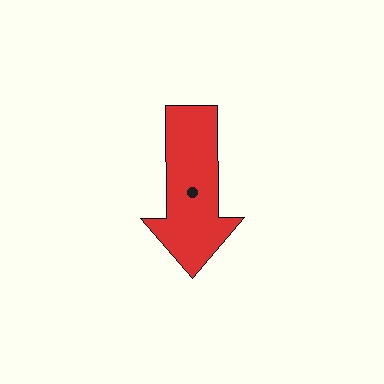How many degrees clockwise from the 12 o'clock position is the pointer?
Approximately 180 degrees.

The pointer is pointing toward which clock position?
Roughly 6 o'clock.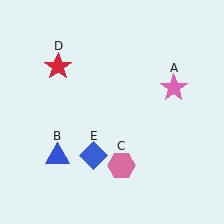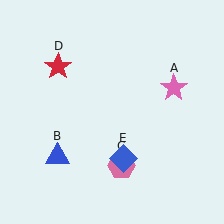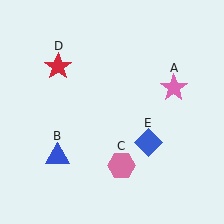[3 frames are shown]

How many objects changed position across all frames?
1 object changed position: blue diamond (object E).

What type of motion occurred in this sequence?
The blue diamond (object E) rotated counterclockwise around the center of the scene.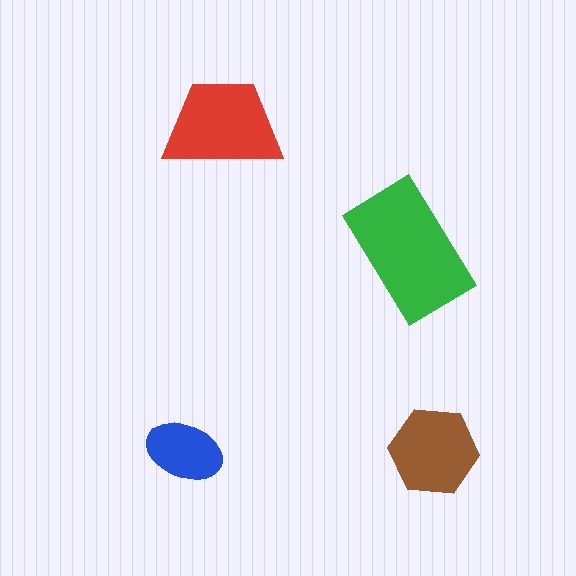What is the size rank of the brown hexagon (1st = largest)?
3rd.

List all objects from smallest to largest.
The blue ellipse, the brown hexagon, the red trapezoid, the green rectangle.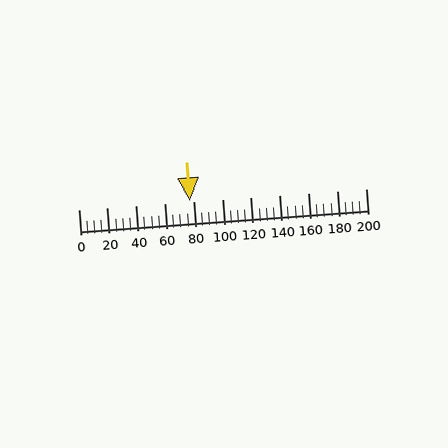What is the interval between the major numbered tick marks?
The major tick marks are spaced 20 units apart.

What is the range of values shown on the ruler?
The ruler shows values from 0 to 200.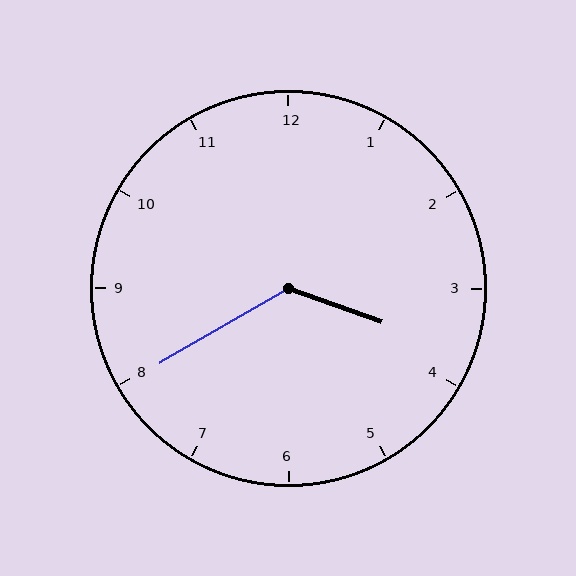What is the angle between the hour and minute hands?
Approximately 130 degrees.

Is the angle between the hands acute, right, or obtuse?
It is obtuse.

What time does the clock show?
3:40.